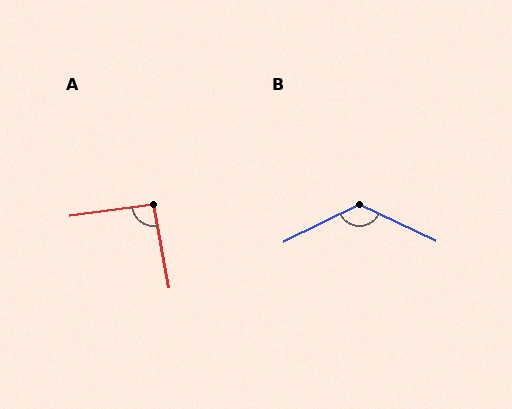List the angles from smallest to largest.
A (93°), B (128°).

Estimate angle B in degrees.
Approximately 128 degrees.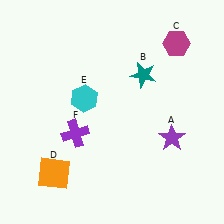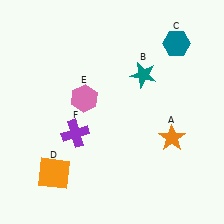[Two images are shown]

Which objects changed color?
A changed from purple to orange. C changed from magenta to teal. E changed from cyan to pink.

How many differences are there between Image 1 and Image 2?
There are 3 differences between the two images.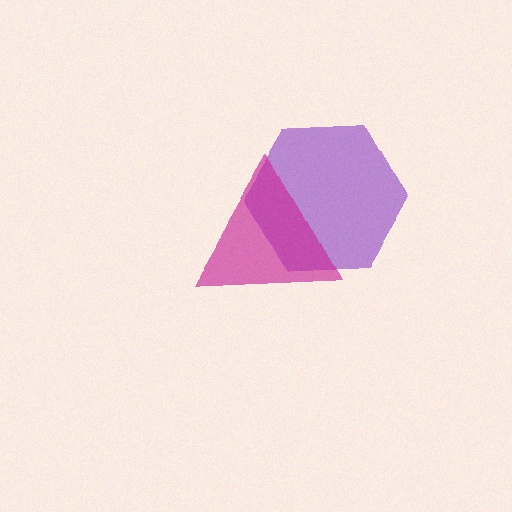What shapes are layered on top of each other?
The layered shapes are: a purple hexagon, a magenta triangle.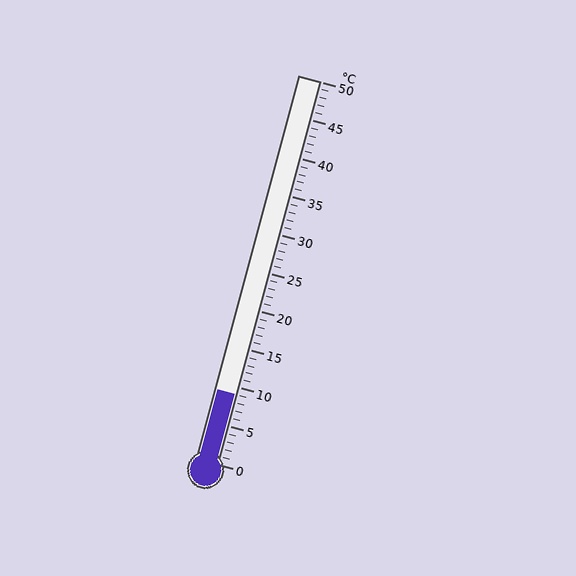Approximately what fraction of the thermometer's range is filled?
The thermometer is filled to approximately 20% of its range.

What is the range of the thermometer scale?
The thermometer scale ranges from 0°C to 50°C.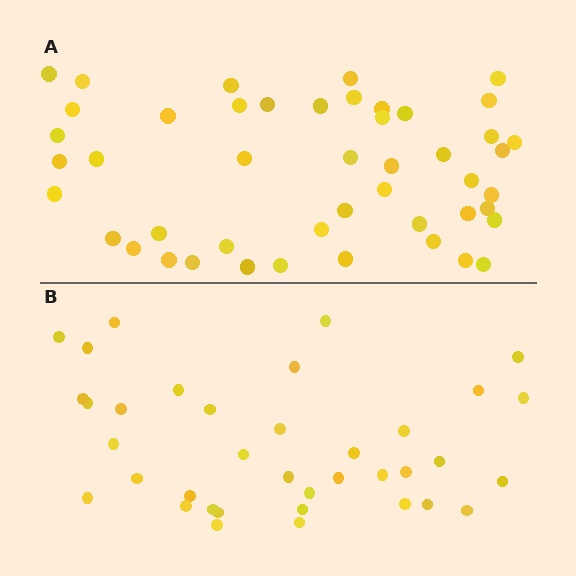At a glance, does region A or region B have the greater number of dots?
Region A (the top region) has more dots.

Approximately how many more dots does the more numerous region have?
Region A has roughly 10 or so more dots than region B.